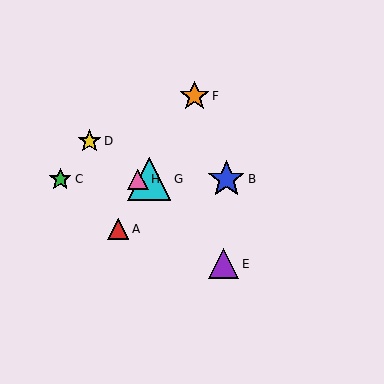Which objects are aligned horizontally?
Objects B, C, G, H are aligned horizontally.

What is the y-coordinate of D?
Object D is at y≈141.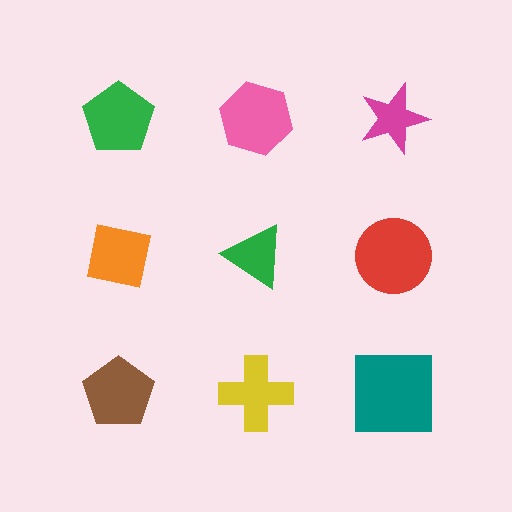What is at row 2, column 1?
An orange square.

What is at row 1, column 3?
A magenta star.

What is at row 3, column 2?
A yellow cross.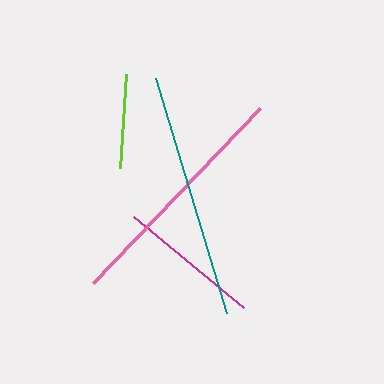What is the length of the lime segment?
The lime segment is approximately 94 pixels long.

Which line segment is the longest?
The teal line is the longest at approximately 245 pixels.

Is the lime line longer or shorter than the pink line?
The pink line is longer than the lime line.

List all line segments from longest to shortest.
From longest to shortest: teal, pink, magenta, lime.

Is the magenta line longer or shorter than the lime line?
The magenta line is longer than the lime line.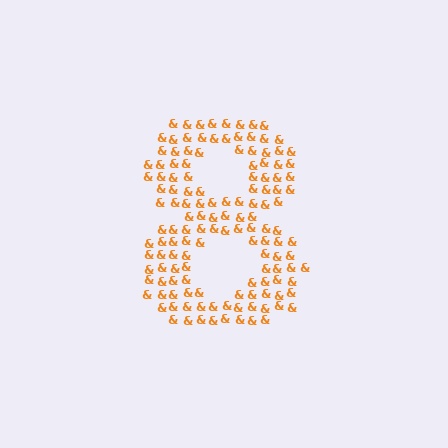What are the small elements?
The small elements are ampersands.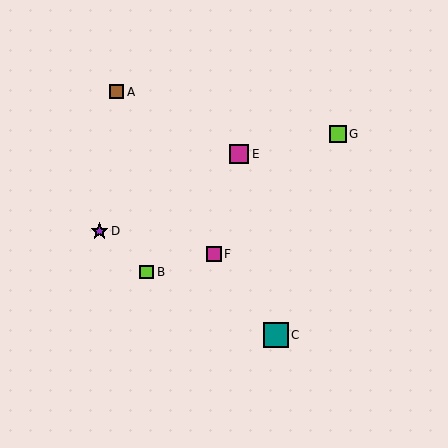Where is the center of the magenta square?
The center of the magenta square is at (239, 154).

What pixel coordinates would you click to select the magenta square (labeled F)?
Click at (214, 254) to select the magenta square F.